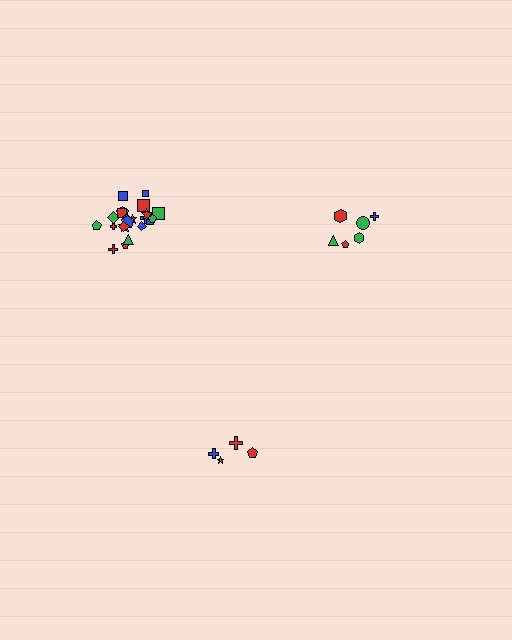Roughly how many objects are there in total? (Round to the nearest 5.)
Roughly 30 objects in total.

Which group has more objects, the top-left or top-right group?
The top-left group.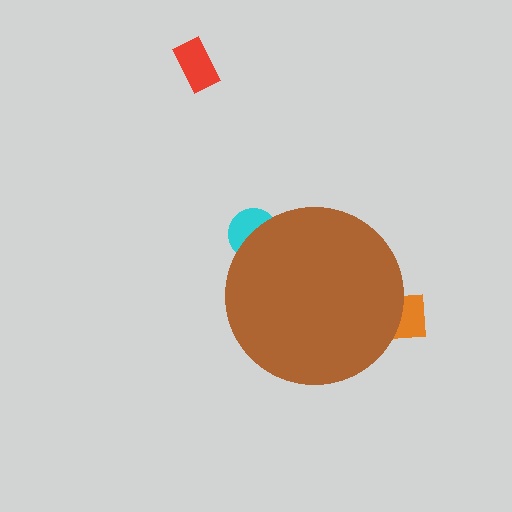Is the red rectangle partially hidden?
No, the red rectangle is fully visible.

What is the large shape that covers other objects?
A brown circle.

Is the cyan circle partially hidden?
Yes, the cyan circle is partially hidden behind the brown circle.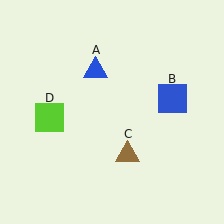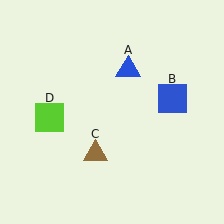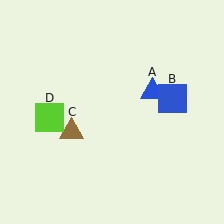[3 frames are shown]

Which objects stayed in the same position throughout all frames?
Blue square (object B) and lime square (object D) remained stationary.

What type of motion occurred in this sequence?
The blue triangle (object A), brown triangle (object C) rotated clockwise around the center of the scene.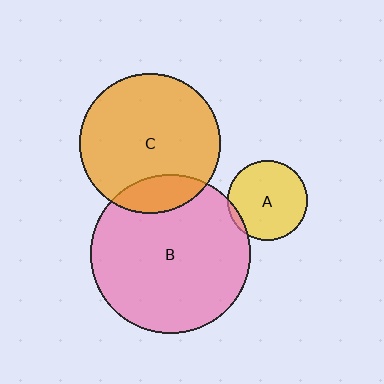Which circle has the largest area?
Circle B (pink).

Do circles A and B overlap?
Yes.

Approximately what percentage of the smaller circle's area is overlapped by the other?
Approximately 5%.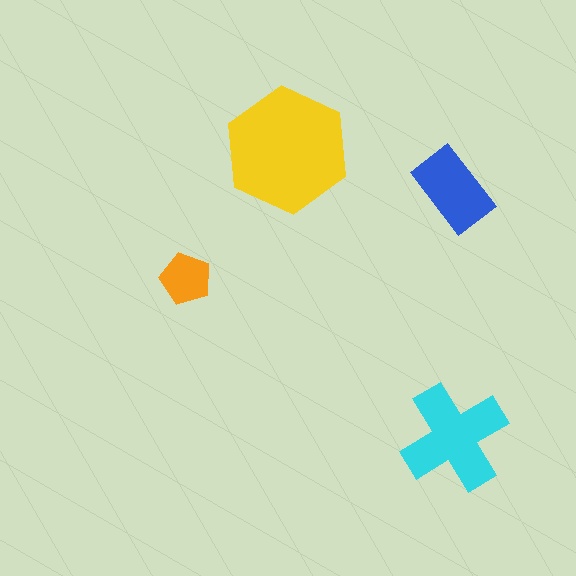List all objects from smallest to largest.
The orange pentagon, the blue rectangle, the cyan cross, the yellow hexagon.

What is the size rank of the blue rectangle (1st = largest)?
3rd.